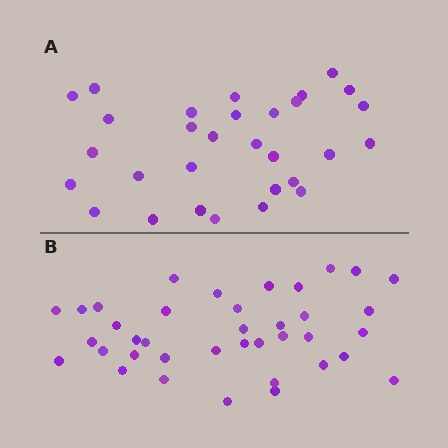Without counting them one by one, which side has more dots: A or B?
Region B (the bottom region) has more dots.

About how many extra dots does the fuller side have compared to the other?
Region B has roughly 8 or so more dots than region A.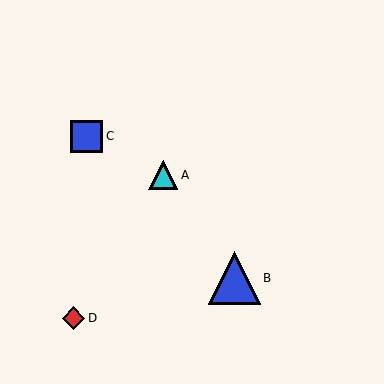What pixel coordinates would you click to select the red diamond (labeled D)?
Click at (74, 318) to select the red diamond D.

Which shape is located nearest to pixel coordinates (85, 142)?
The blue square (labeled C) at (87, 136) is nearest to that location.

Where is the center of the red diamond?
The center of the red diamond is at (74, 318).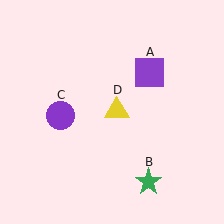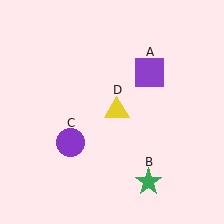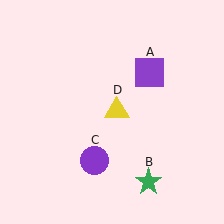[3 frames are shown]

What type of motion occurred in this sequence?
The purple circle (object C) rotated counterclockwise around the center of the scene.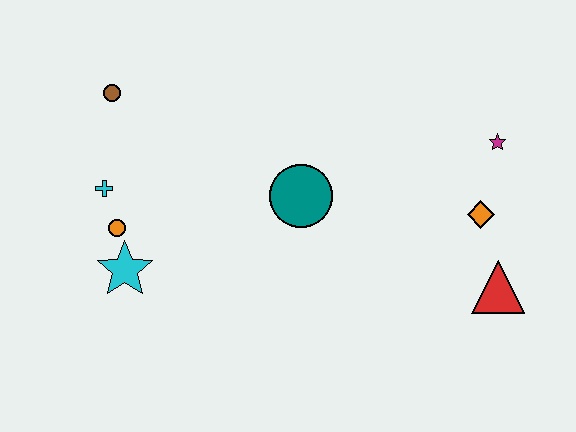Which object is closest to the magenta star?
The orange diamond is closest to the magenta star.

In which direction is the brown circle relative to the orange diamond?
The brown circle is to the left of the orange diamond.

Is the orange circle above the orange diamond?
No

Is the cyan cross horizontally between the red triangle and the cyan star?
No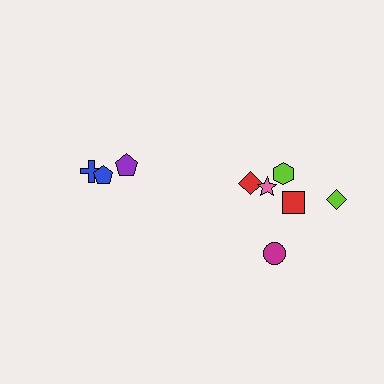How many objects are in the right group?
There are 6 objects.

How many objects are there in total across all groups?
There are 9 objects.